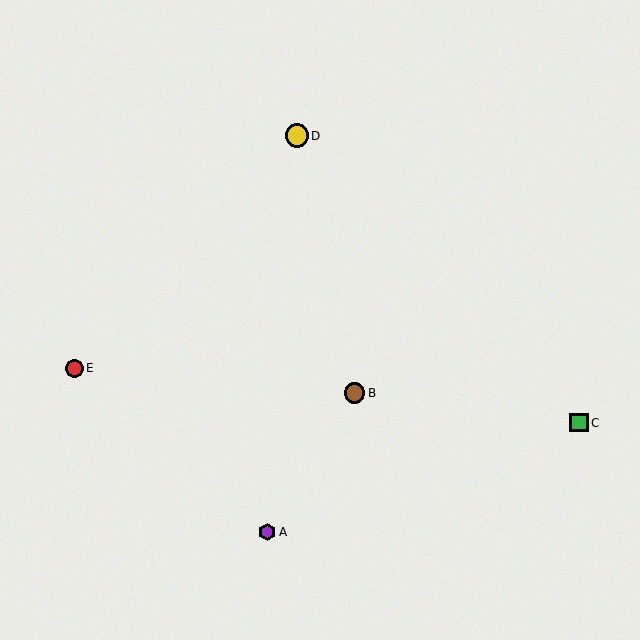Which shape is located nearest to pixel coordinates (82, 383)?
The red circle (labeled E) at (74, 368) is nearest to that location.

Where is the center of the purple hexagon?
The center of the purple hexagon is at (267, 532).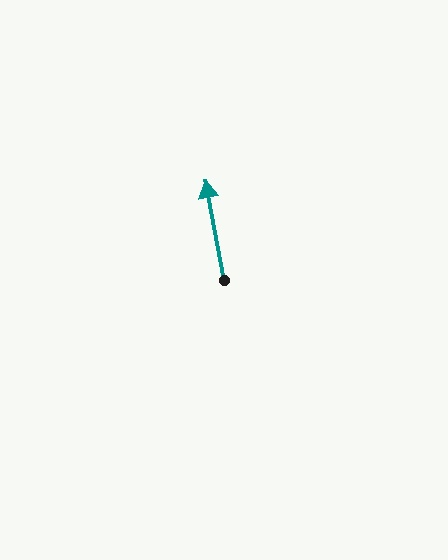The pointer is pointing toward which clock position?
Roughly 12 o'clock.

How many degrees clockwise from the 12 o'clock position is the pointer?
Approximately 350 degrees.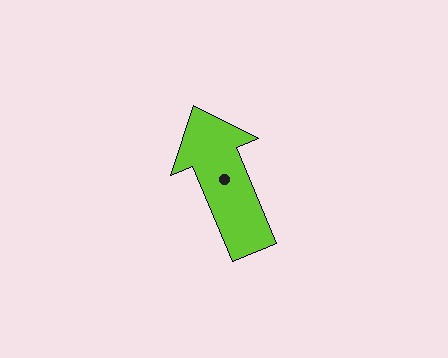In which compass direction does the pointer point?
Northwest.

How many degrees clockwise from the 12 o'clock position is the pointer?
Approximately 337 degrees.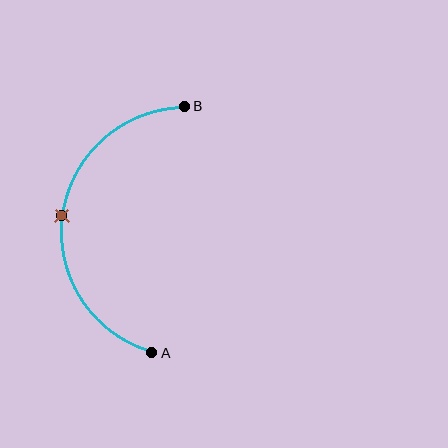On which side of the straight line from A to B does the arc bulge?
The arc bulges to the left of the straight line connecting A and B.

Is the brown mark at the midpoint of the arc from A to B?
Yes. The brown mark lies on the arc at equal arc-length from both A and B — it is the arc midpoint.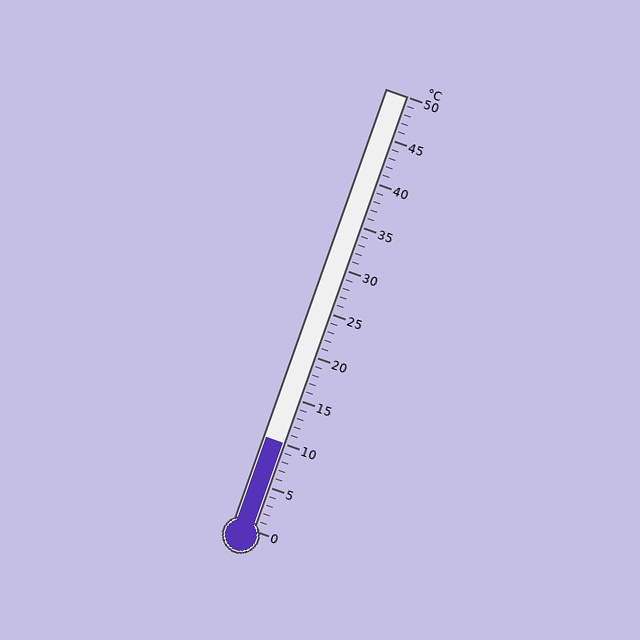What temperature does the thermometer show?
The thermometer shows approximately 10°C.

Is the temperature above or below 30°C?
The temperature is below 30°C.